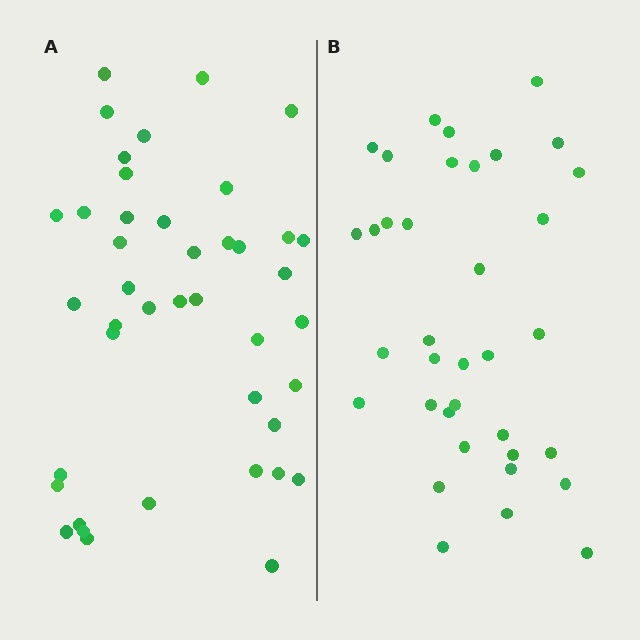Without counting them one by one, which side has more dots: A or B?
Region A (the left region) has more dots.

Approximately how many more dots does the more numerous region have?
Region A has about 6 more dots than region B.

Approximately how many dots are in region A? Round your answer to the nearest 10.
About 40 dots. (The exact count is 42, which rounds to 40.)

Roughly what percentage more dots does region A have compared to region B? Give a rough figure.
About 15% more.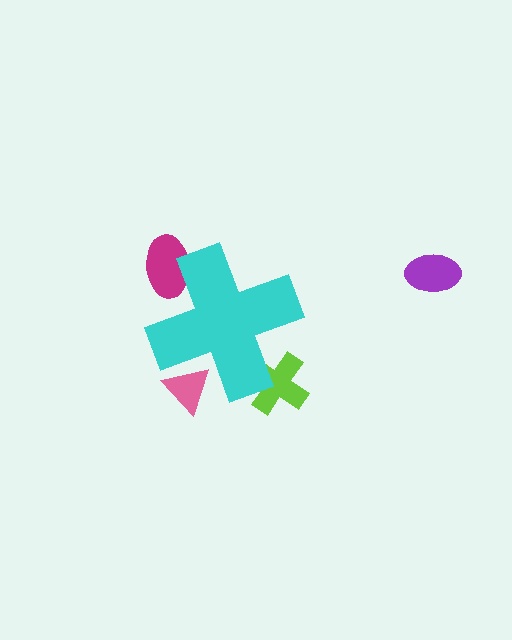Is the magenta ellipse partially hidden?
Yes, the magenta ellipse is partially hidden behind the cyan cross.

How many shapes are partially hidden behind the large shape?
3 shapes are partially hidden.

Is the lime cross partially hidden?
Yes, the lime cross is partially hidden behind the cyan cross.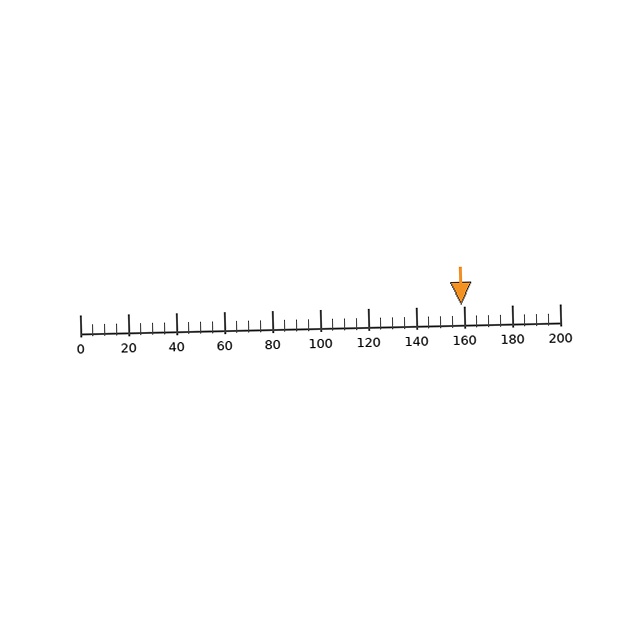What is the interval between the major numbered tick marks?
The major tick marks are spaced 20 units apart.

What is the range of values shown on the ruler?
The ruler shows values from 0 to 200.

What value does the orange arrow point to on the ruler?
The orange arrow points to approximately 159.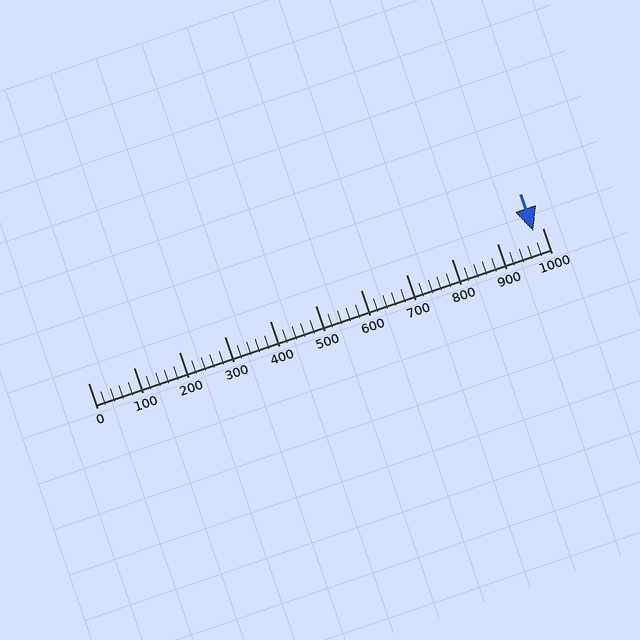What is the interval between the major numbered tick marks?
The major tick marks are spaced 100 units apart.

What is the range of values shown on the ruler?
The ruler shows values from 0 to 1000.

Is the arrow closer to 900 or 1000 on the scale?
The arrow is closer to 1000.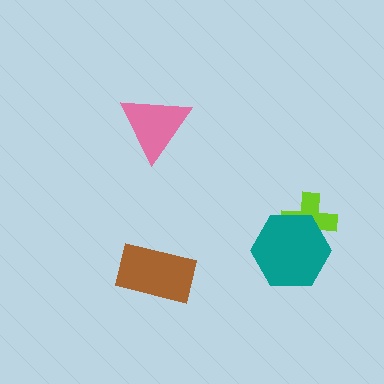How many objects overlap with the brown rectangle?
0 objects overlap with the brown rectangle.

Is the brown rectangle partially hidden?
No, no other shape covers it.